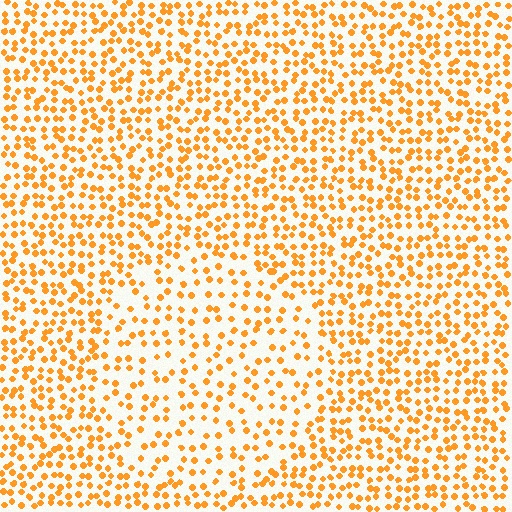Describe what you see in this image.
The image contains small orange elements arranged at two different densities. A circle-shaped region is visible where the elements are less densely packed than the surrounding area.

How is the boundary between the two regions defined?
The boundary is defined by a change in element density (approximately 1.7x ratio). All elements are the same color, size, and shape.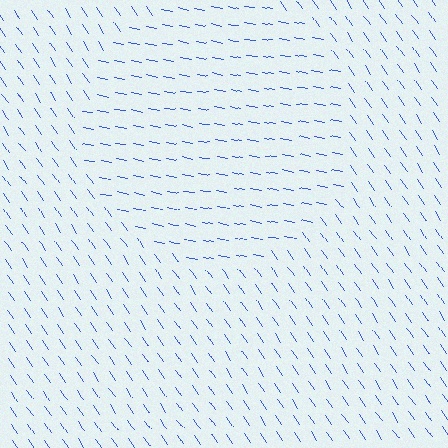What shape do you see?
I see a circle.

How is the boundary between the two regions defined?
The boundary is defined purely by a change in line orientation (approximately 45 degrees difference). All lines are the same color and thickness.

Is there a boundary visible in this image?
Yes, there is a texture boundary formed by a change in line orientation.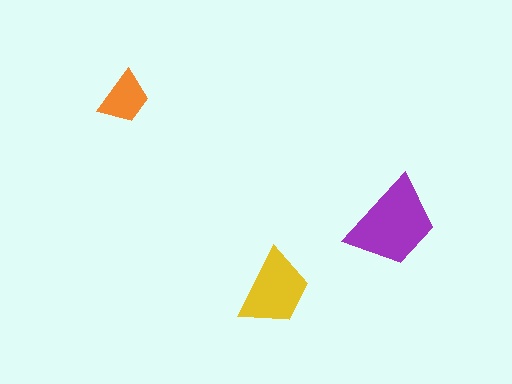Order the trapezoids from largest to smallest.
the purple one, the yellow one, the orange one.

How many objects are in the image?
There are 3 objects in the image.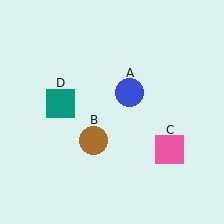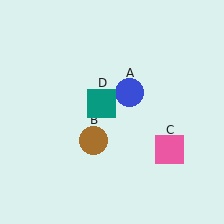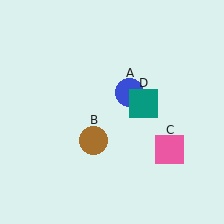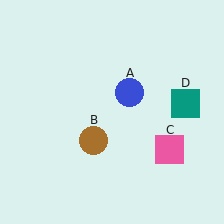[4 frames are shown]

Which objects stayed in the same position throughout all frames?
Blue circle (object A) and brown circle (object B) and pink square (object C) remained stationary.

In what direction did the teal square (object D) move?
The teal square (object D) moved right.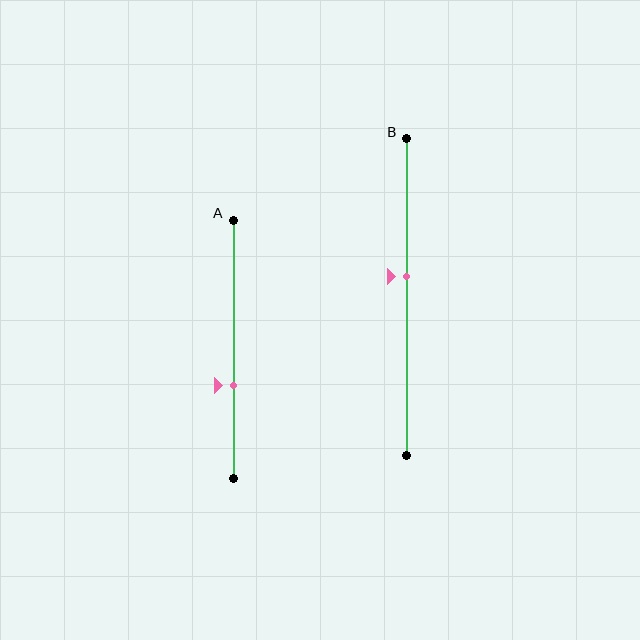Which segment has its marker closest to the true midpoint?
Segment B has its marker closest to the true midpoint.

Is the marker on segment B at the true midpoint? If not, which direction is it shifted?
No, the marker on segment B is shifted upward by about 6% of the segment length.